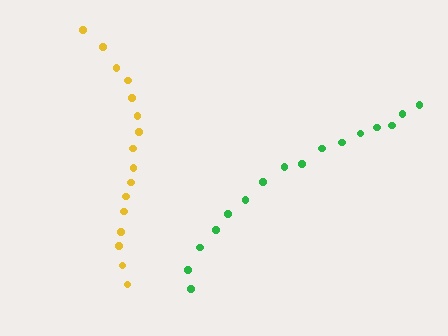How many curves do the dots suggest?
There are 2 distinct paths.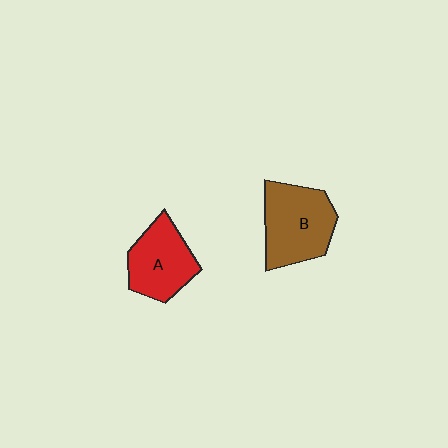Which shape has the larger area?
Shape B (brown).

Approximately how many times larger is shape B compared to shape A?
Approximately 1.2 times.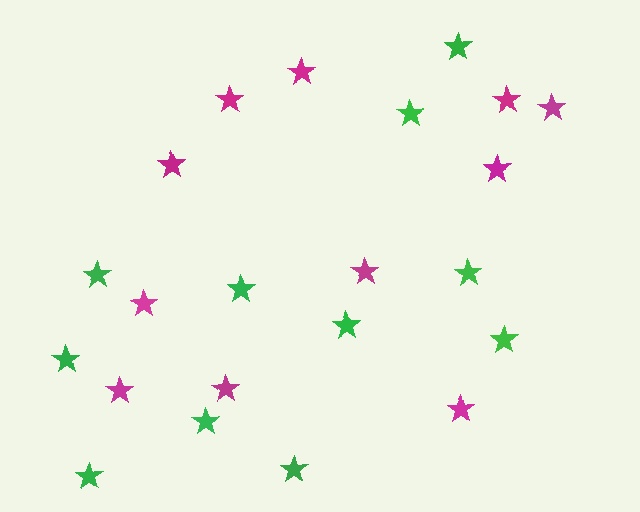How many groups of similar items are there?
There are 2 groups: one group of magenta stars (11) and one group of green stars (11).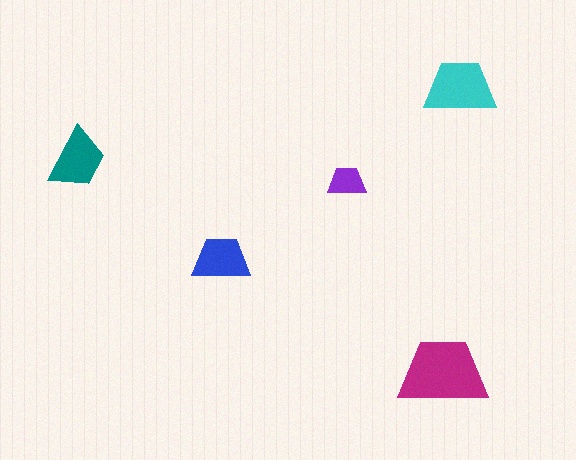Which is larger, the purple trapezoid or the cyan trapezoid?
The cyan one.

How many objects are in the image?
There are 5 objects in the image.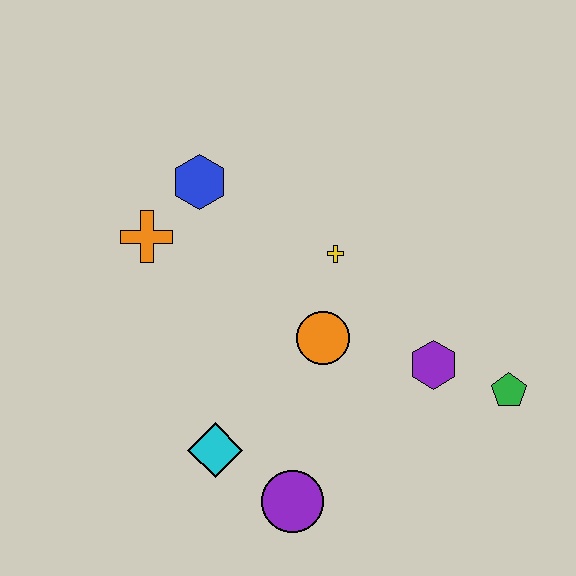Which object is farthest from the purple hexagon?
The orange cross is farthest from the purple hexagon.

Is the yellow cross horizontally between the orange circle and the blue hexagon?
No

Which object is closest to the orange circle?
The yellow cross is closest to the orange circle.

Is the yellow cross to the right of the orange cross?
Yes